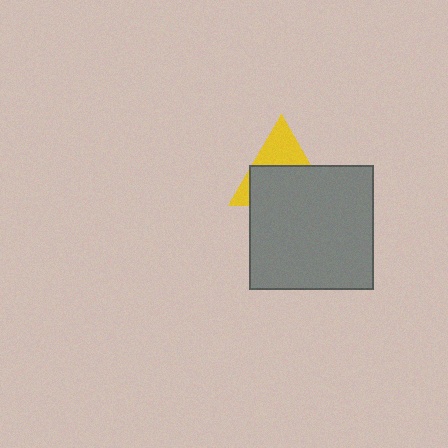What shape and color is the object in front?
The object in front is a gray square.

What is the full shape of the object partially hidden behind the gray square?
The partially hidden object is a yellow triangle.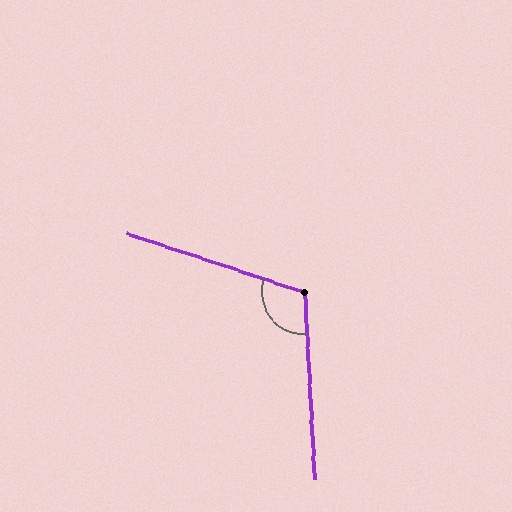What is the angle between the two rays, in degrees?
Approximately 111 degrees.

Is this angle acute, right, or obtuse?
It is obtuse.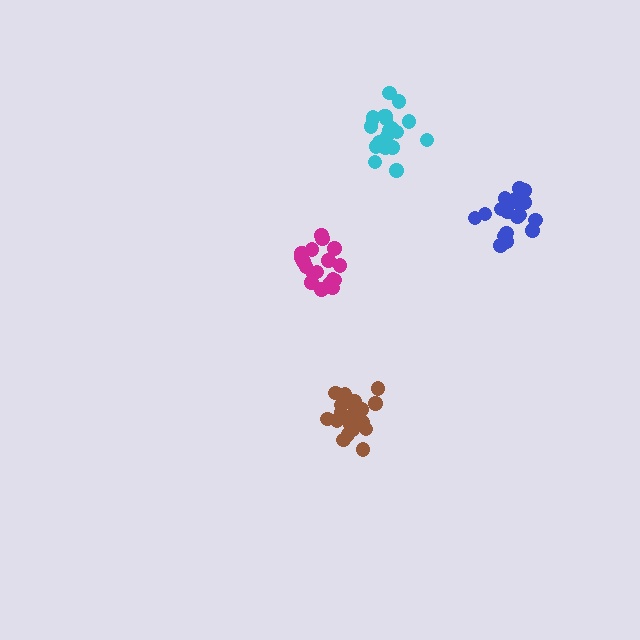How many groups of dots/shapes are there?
There are 4 groups.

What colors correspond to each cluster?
The clusters are colored: brown, cyan, blue, magenta.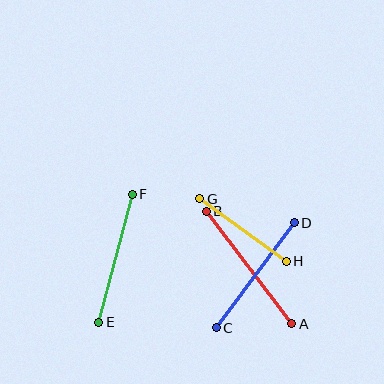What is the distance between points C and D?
The distance is approximately 131 pixels.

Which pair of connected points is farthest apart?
Points A and B are farthest apart.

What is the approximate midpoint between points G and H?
The midpoint is at approximately (243, 230) pixels.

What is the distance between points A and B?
The distance is approximately 141 pixels.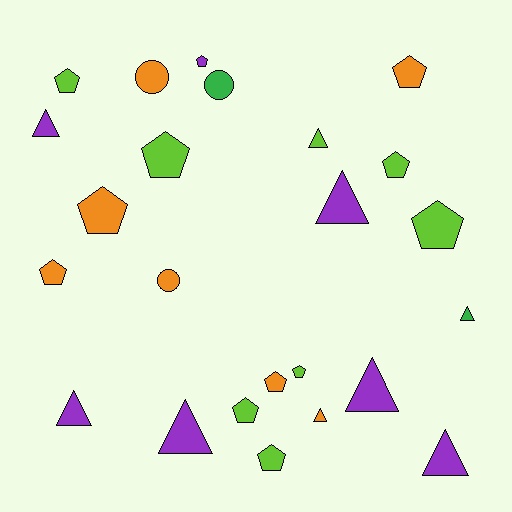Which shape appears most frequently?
Pentagon, with 12 objects.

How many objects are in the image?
There are 24 objects.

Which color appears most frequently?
Lime, with 8 objects.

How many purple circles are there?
There are no purple circles.